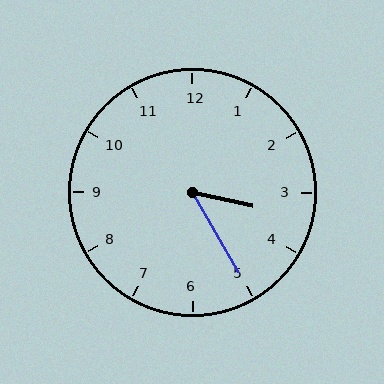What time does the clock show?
3:25.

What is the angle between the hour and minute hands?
Approximately 48 degrees.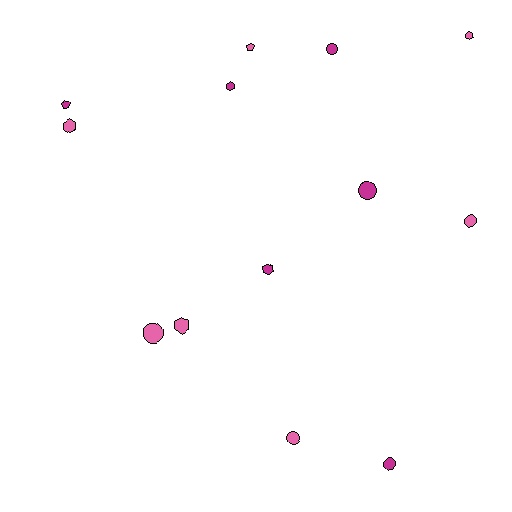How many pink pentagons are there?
There is 1 pink pentagon.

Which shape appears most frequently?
Circle, with 6 objects.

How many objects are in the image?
There are 13 objects.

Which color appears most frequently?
Pink, with 7 objects.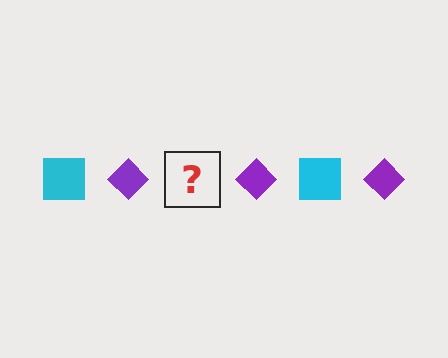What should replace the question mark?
The question mark should be replaced with a cyan square.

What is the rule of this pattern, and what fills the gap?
The rule is that the pattern alternates between cyan square and purple diamond. The gap should be filled with a cyan square.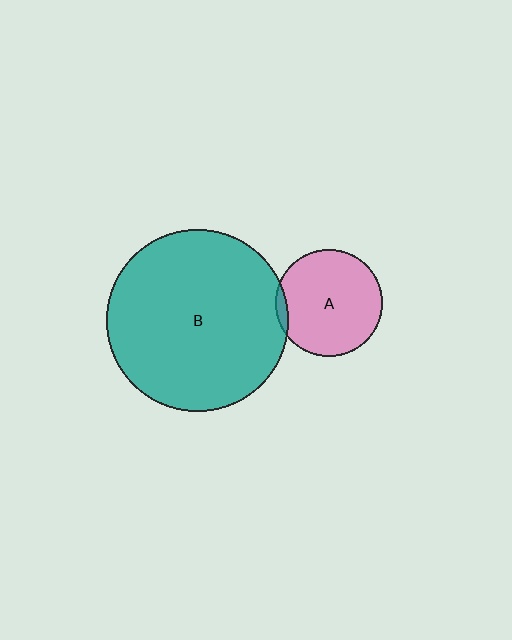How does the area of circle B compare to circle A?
Approximately 2.8 times.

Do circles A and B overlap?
Yes.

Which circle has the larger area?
Circle B (teal).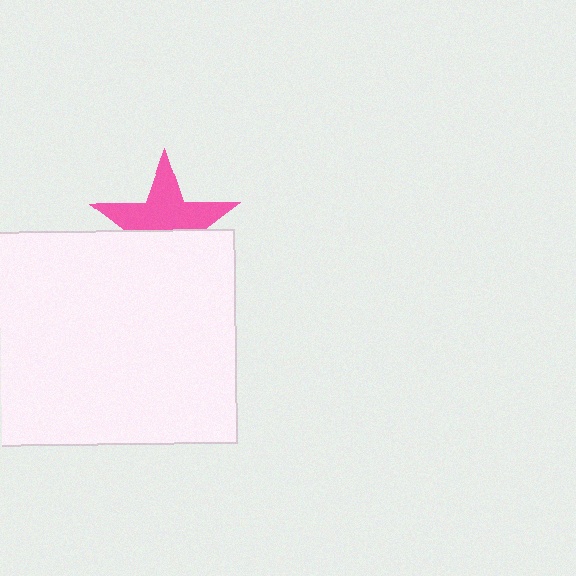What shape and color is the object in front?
The object in front is a white rectangle.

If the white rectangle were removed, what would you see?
You would see the complete pink star.